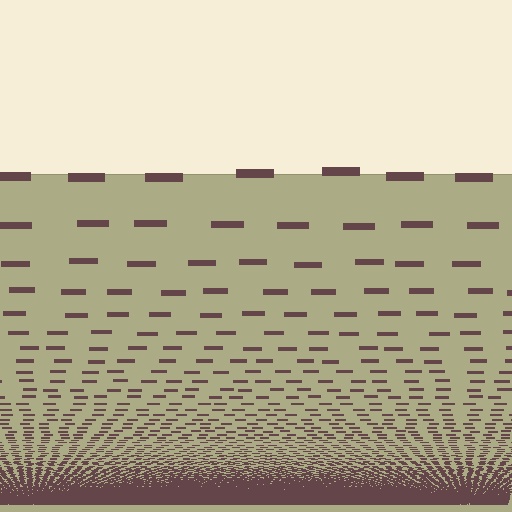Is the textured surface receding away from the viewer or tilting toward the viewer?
The surface appears to tilt toward the viewer. Texture elements get larger and sparser toward the top.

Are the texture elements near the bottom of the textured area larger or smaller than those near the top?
Smaller. The gradient is inverted — elements near the bottom are smaller and denser.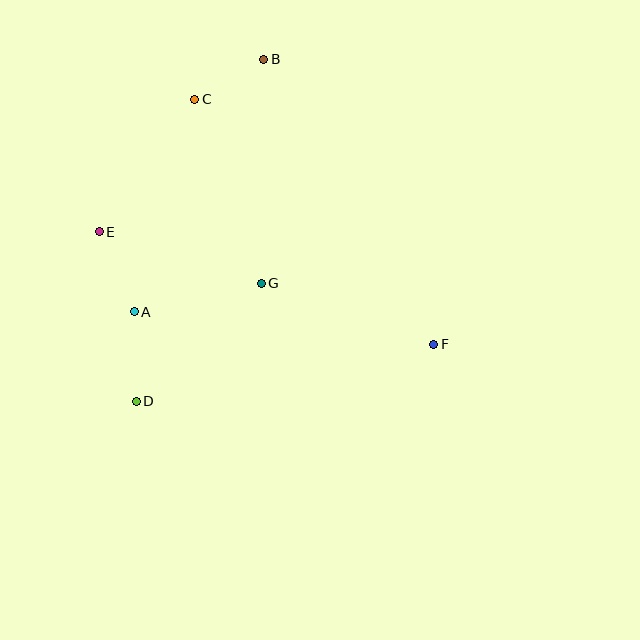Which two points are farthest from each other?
Points B and D are farthest from each other.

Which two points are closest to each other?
Points B and C are closest to each other.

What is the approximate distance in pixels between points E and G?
The distance between E and G is approximately 170 pixels.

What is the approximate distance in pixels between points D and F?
The distance between D and F is approximately 303 pixels.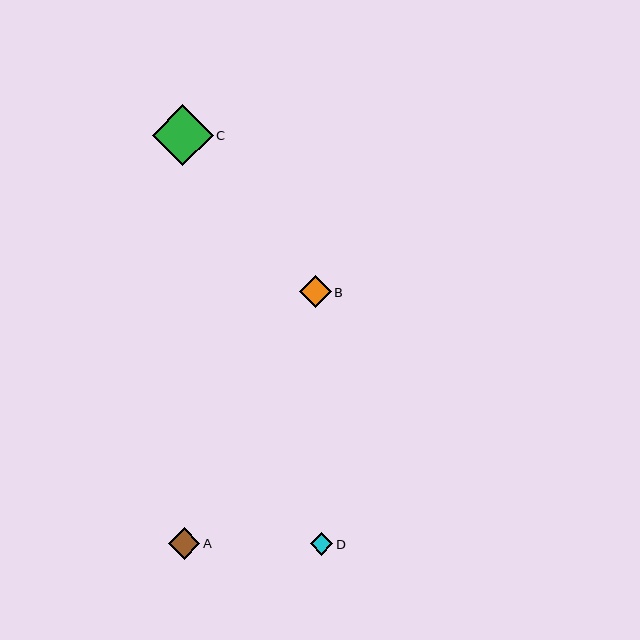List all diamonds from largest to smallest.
From largest to smallest: C, B, A, D.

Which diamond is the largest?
Diamond C is the largest with a size of approximately 61 pixels.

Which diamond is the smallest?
Diamond D is the smallest with a size of approximately 23 pixels.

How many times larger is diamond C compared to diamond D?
Diamond C is approximately 2.7 times the size of diamond D.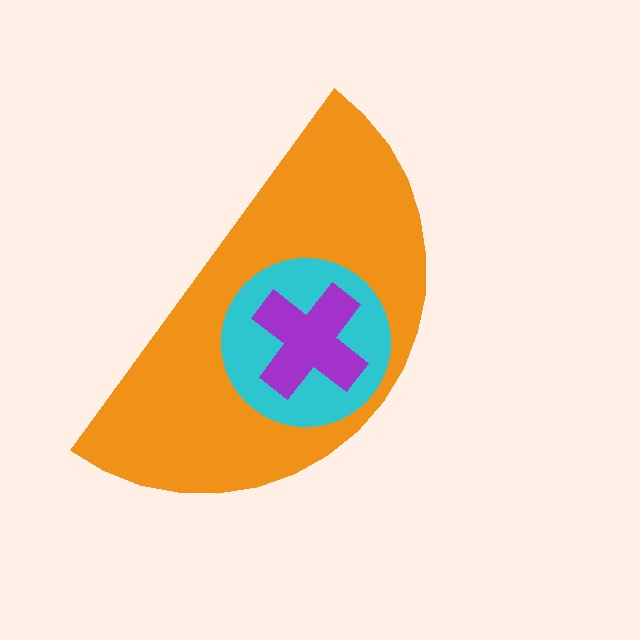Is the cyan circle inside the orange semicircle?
Yes.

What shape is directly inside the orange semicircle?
The cyan circle.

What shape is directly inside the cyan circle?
The purple cross.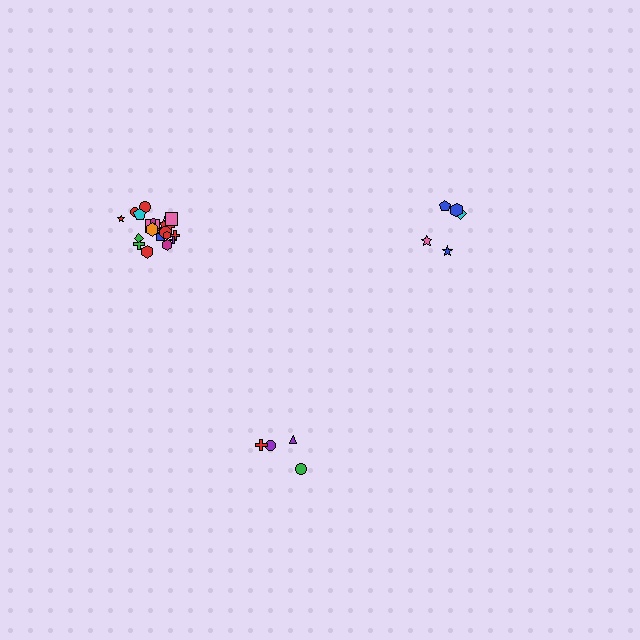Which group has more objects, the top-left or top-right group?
The top-left group.